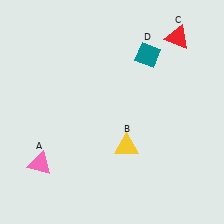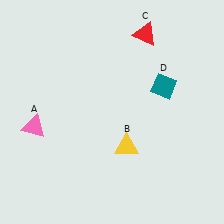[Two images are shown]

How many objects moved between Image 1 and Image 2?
3 objects moved between the two images.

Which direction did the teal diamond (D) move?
The teal diamond (D) moved down.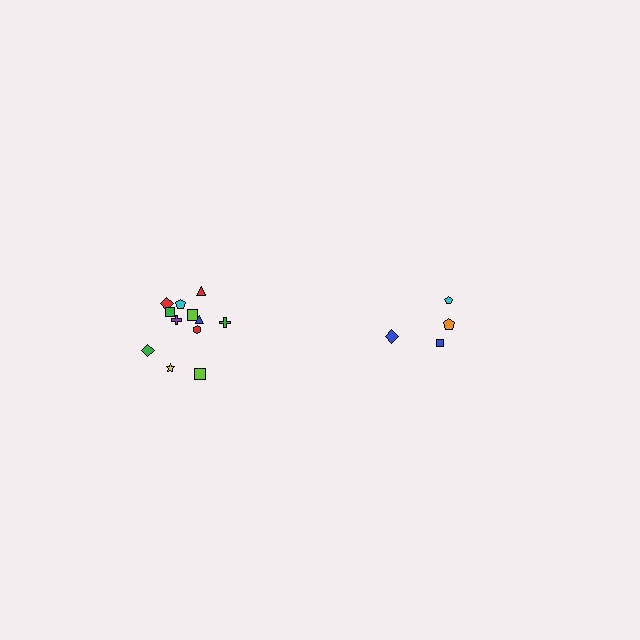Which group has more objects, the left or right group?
The left group.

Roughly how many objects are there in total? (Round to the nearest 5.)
Roughly 15 objects in total.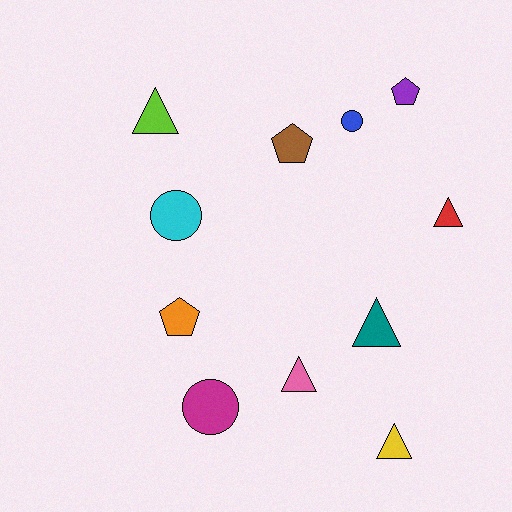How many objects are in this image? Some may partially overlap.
There are 11 objects.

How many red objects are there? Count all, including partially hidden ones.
There is 1 red object.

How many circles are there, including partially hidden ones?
There are 3 circles.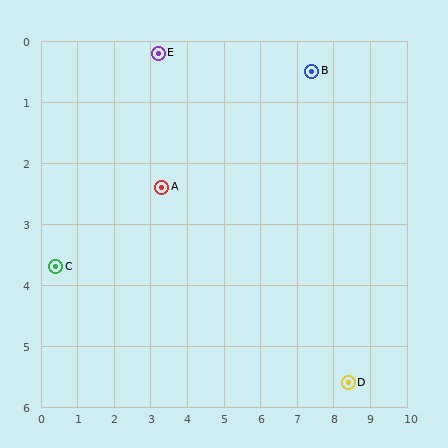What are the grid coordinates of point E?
Point E is at approximately (3.2, 0.2).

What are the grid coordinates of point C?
Point C is at approximately (0.4, 3.7).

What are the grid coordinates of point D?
Point D is at approximately (8.4, 5.6).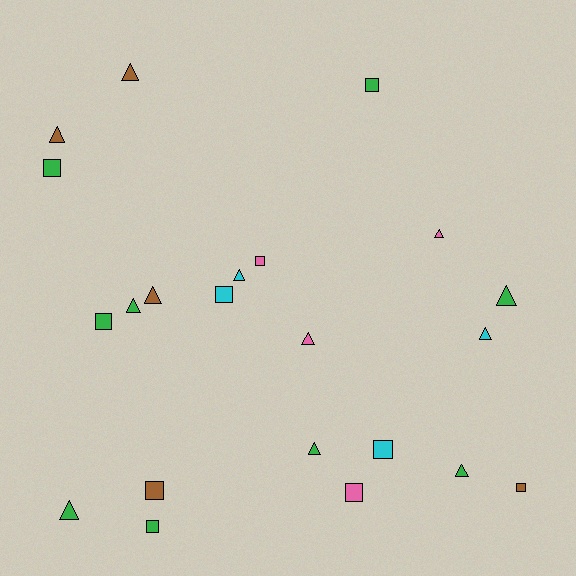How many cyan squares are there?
There are 2 cyan squares.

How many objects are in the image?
There are 22 objects.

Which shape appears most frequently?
Triangle, with 12 objects.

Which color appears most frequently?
Green, with 9 objects.